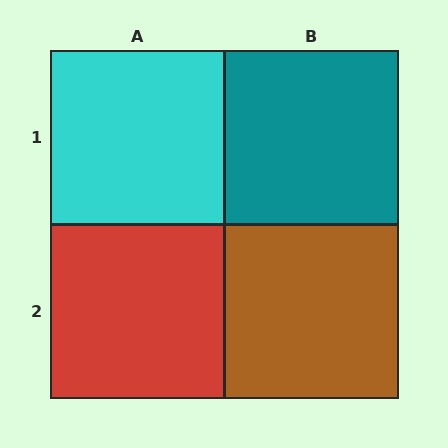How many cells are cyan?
1 cell is cyan.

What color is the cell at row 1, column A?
Cyan.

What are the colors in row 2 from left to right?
Red, brown.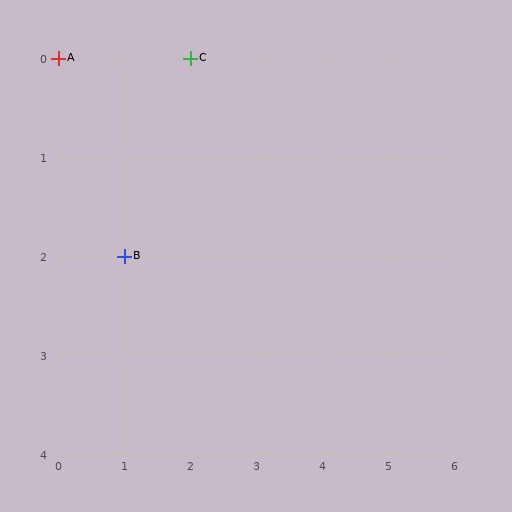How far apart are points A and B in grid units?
Points A and B are 1 column and 2 rows apart (about 2.2 grid units diagonally).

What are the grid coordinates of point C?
Point C is at grid coordinates (2, 0).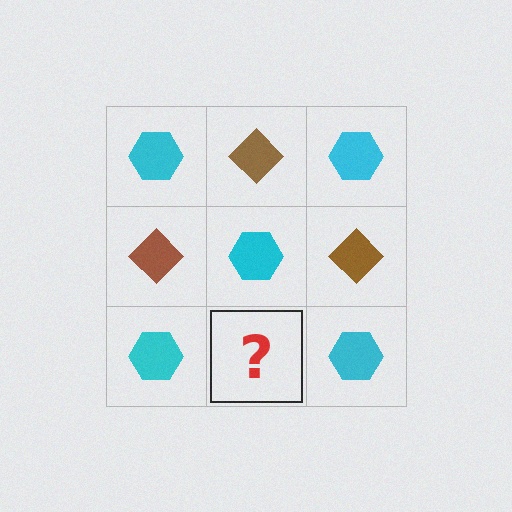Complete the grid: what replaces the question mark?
The question mark should be replaced with a brown diamond.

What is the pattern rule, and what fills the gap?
The rule is that it alternates cyan hexagon and brown diamond in a checkerboard pattern. The gap should be filled with a brown diamond.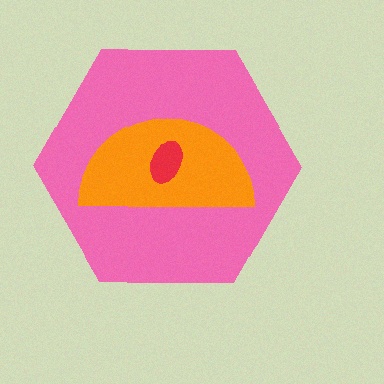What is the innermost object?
The red ellipse.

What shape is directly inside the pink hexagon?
The orange semicircle.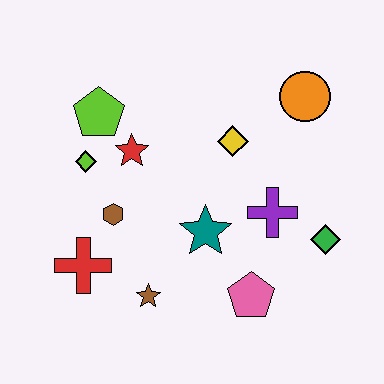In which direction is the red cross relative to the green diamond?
The red cross is to the left of the green diamond.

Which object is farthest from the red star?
The green diamond is farthest from the red star.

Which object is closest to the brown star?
The red cross is closest to the brown star.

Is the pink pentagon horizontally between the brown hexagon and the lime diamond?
No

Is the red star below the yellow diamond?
Yes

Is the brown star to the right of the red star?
Yes